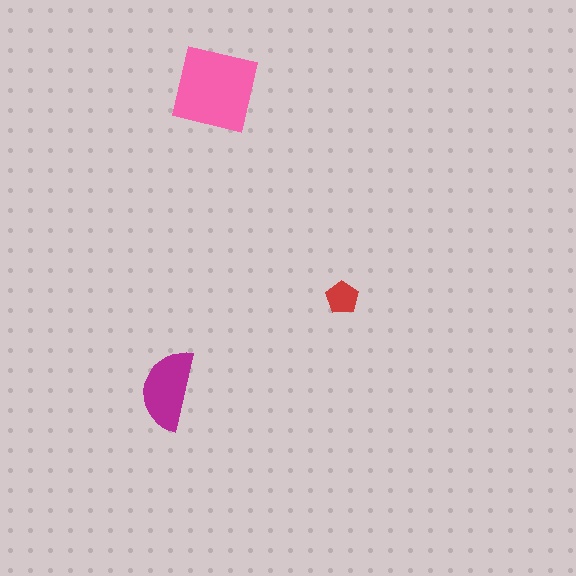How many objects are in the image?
There are 3 objects in the image.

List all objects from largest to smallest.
The pink square, the magenta semicircle, the red pentagon.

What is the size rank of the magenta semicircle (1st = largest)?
2nd.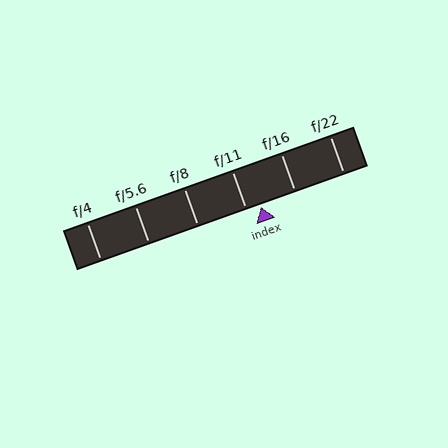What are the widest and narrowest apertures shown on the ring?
The widest aperture shown is f/4 and the narrowest is f/22.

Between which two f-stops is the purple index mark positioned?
The index mark is between f/11 and f/16.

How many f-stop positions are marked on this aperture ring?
There are 6 f-stop positions marked.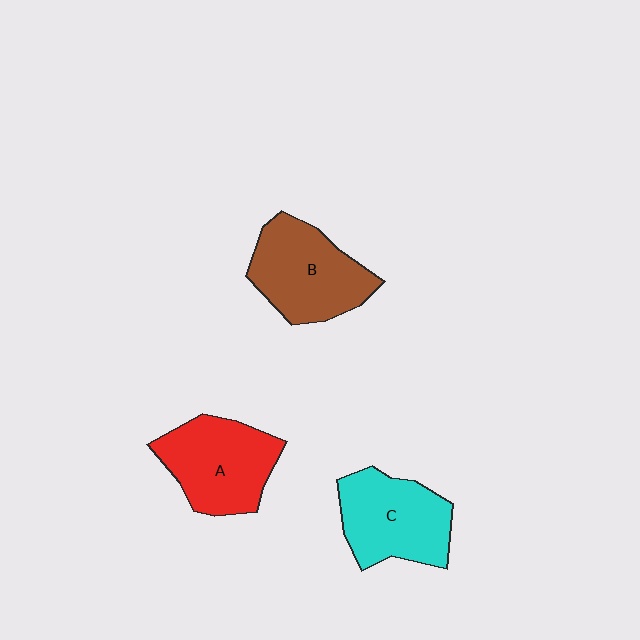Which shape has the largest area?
Shape B (brown).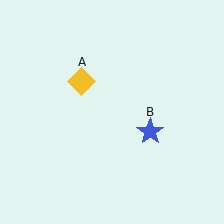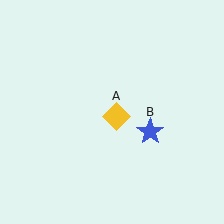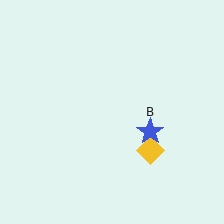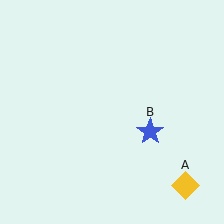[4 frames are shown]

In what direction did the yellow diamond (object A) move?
The yellow diamond (object A) moved down and to the right.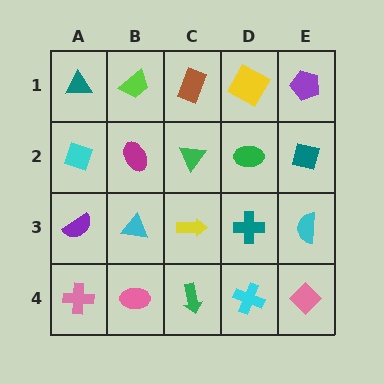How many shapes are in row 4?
5 shapes.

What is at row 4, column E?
A pink diamond.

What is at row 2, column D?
A green ellipse.